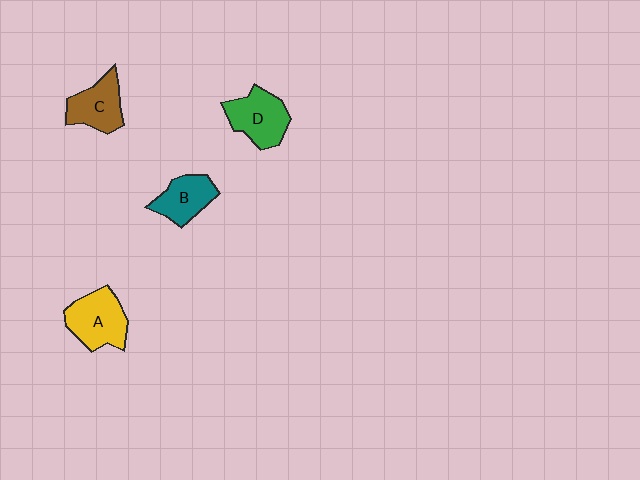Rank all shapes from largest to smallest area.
From largest to smallest: A (yellow), D (green), C (brown), B (teal).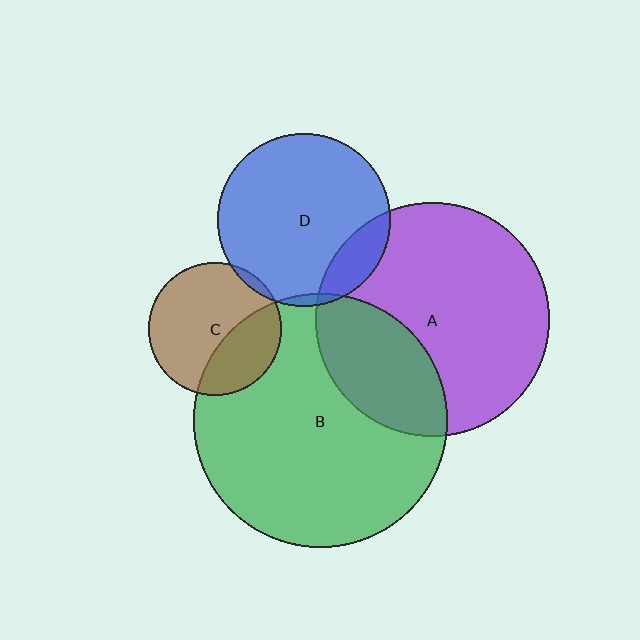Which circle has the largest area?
Circle B (green).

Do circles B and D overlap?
Yes.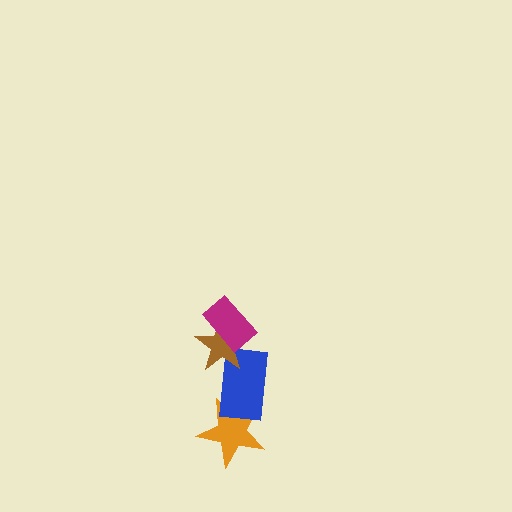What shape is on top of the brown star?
The magenta rectangle is on top of the brown star.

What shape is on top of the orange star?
The blue rectangle is on top of the orange star.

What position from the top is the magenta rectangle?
The magenta rectangle is 1st from the top.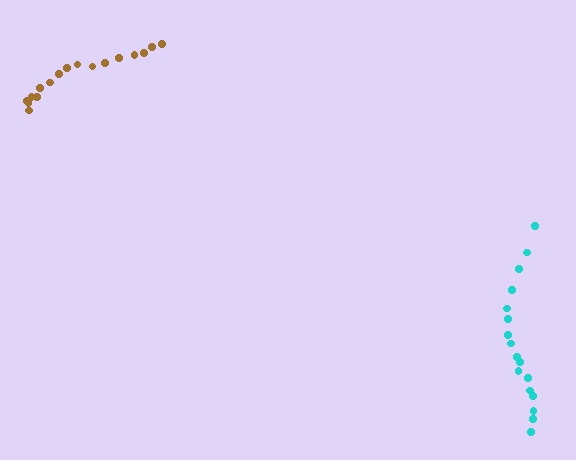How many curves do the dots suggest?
There are 2 distinct paths.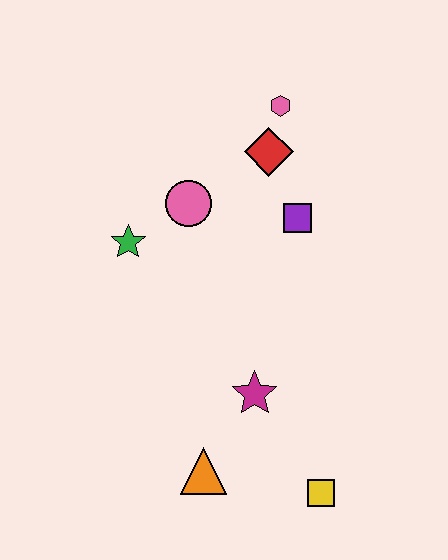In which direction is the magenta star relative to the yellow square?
The magenta star is above the yellow square.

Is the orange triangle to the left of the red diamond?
Yes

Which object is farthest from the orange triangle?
The pink hexagon is farthest from the orange triangle.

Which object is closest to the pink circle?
The green star is closest to the pink circle.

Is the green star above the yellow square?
Yes